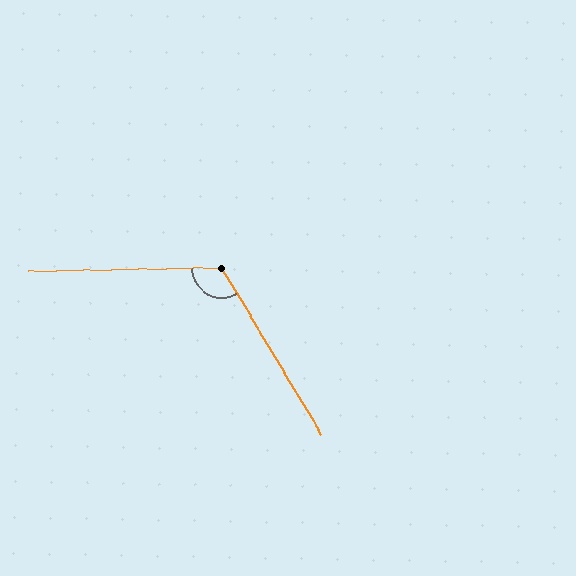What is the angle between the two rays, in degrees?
Approximately 120 degrees.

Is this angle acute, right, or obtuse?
It is obtuse.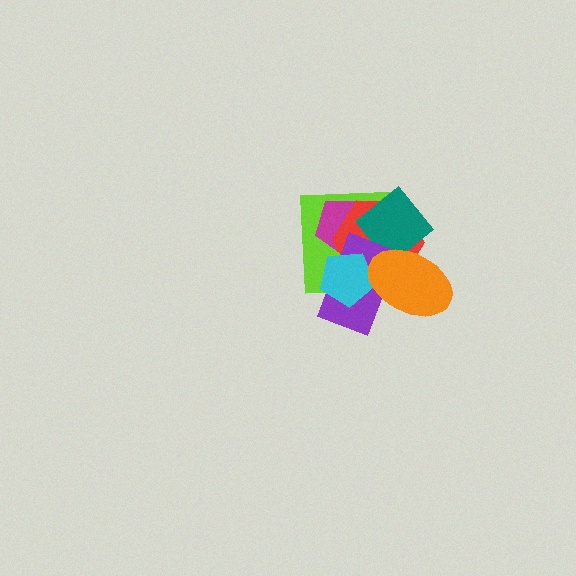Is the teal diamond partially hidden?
Yes, it is partially covered by another shape.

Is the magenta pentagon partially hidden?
Yes, it is partially covered by another shape.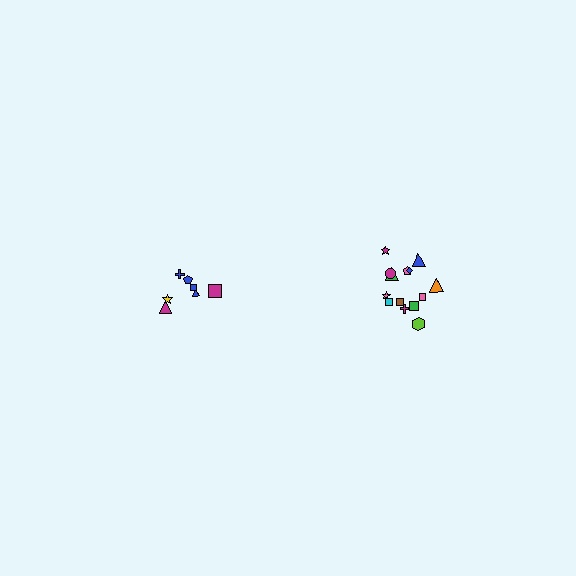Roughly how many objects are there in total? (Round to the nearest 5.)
Roughly 20 objects in total.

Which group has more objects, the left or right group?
The right group.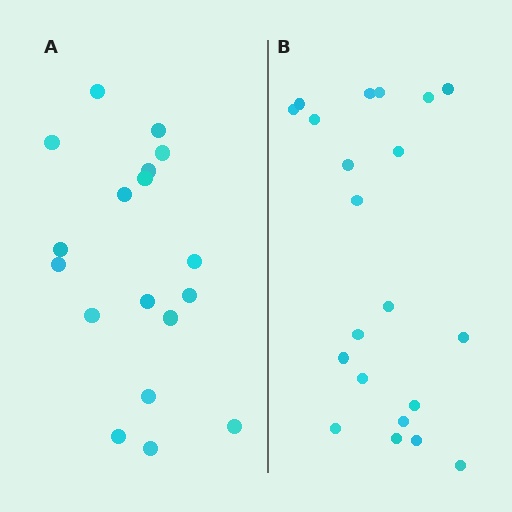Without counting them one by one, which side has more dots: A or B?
Region B (the right region) has more dots.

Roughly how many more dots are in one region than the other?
Region B has just a few more — roughly 2 or 3 more dots than region A.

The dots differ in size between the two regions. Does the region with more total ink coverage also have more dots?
No. Region A has more total ink coverage because its dots are larger, but region B actually contains more individual dots. Total area can be misleading — the number of items is what matters here.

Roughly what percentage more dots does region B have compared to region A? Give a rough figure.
About 15% more.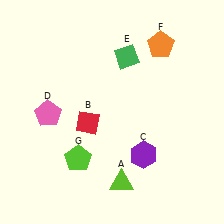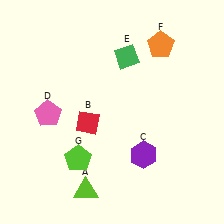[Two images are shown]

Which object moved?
The lime triangle (A) moved left.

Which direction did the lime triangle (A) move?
The lime triangle (A) moved left.